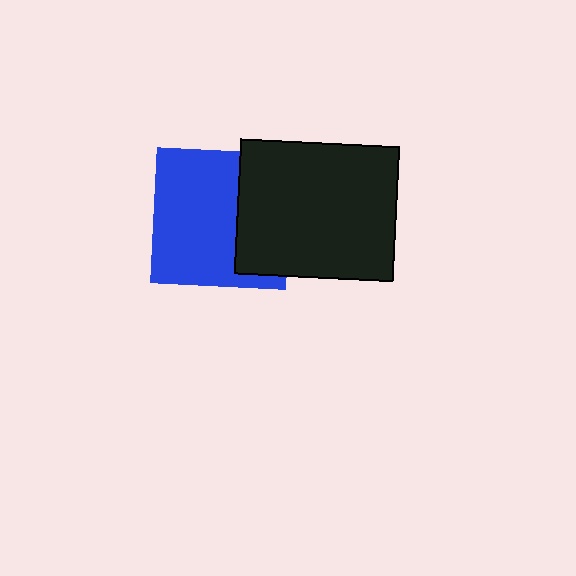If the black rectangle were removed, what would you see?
You would see the complete blue square.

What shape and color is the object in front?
The object in front is a black rectangle.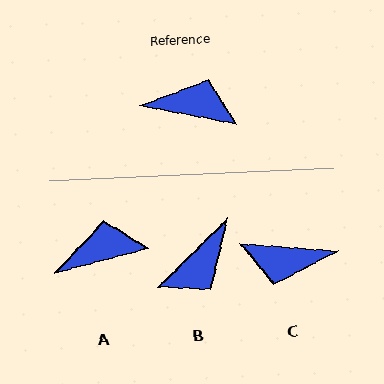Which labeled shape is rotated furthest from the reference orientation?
C, about 174 degrees away.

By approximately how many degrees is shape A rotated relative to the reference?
Approximately 25 degrees counter-clockwise.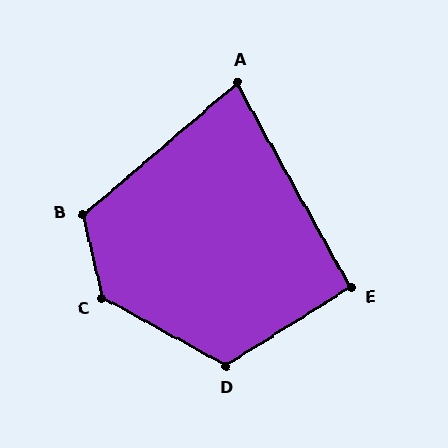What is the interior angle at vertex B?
Approximately 117 degrees (obtuse).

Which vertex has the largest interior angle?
C, at approximately 133 degrees.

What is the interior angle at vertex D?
Approximately 119 degrees (obtuse).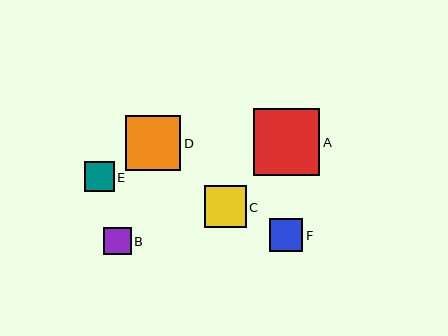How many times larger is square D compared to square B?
Square D is approximately 2.0 times the size of square B.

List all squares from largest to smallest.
From largest to smallest: A, D, C, F, E, B.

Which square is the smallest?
Square B is the smallest with a size of approximately 28 pixels.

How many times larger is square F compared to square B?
Square F is approximately 1.2 times the size of square B.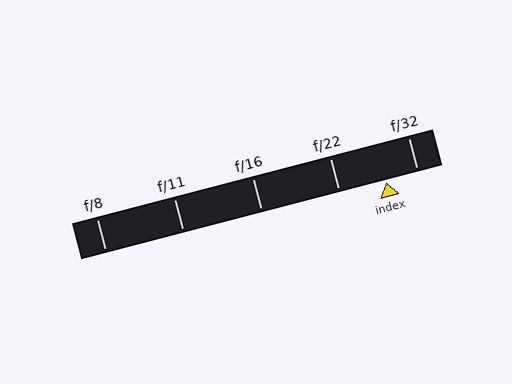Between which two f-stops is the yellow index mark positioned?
The index mark is between f/22 and f/32.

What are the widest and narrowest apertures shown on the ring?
The widest aperture shown is f/8 and the narrowest is f/32.